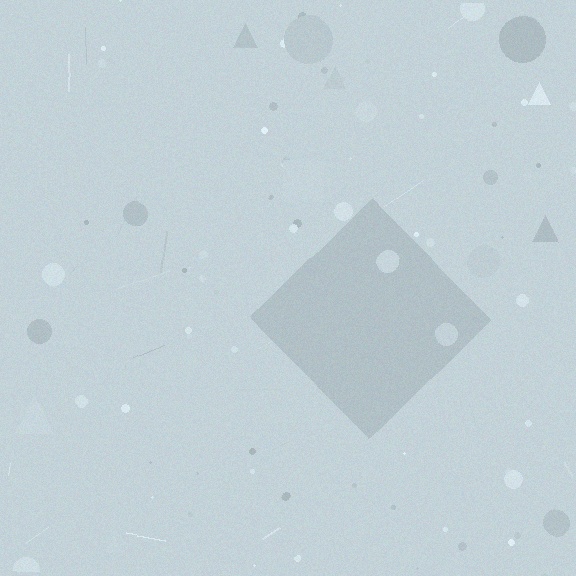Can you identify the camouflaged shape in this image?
The camouflaged shape is a diamond.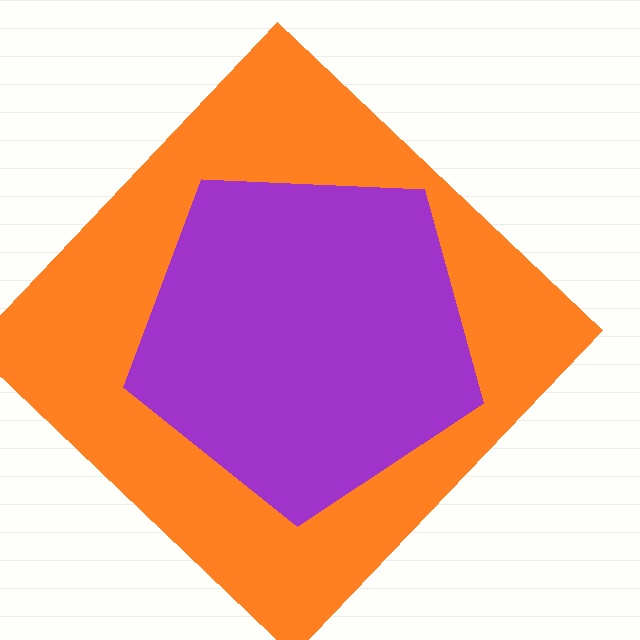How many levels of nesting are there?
2.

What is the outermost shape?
The orange diamond.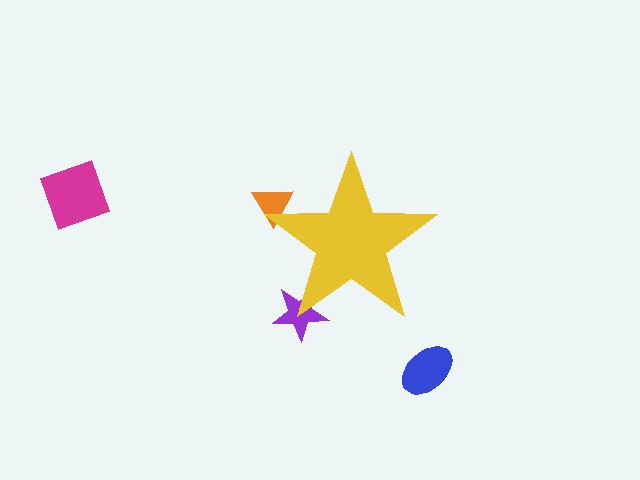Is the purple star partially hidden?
Yes, the purple star is partially hidden behind the yellow star.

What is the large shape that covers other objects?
A yellow star.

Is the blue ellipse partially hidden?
No, the blue ellipse is fully visible.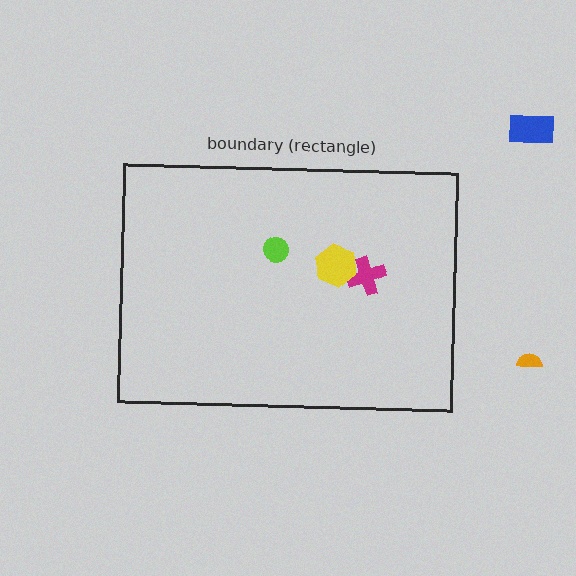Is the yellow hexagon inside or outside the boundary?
Inside.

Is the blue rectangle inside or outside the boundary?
Outside.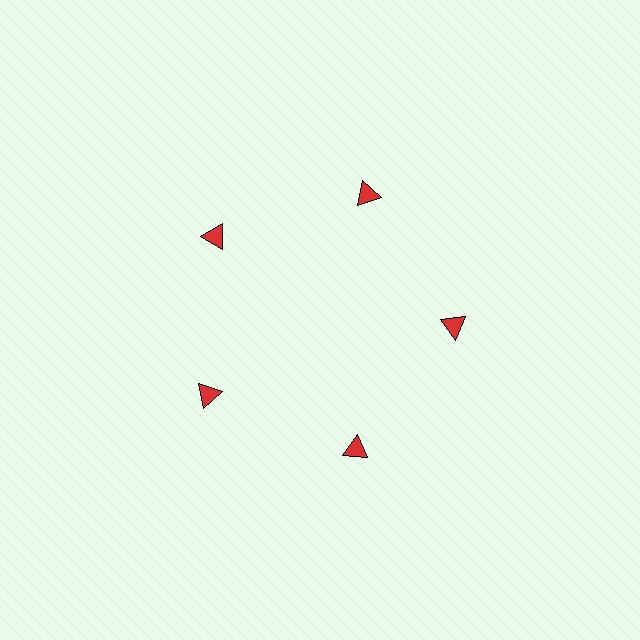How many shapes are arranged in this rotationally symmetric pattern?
There are 5 shapes, arranged in 5 groups of 1.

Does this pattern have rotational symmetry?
Yes, this pattern has 5-fold rotational symmetry. It looks the same after rotating 72 degrees around the center.